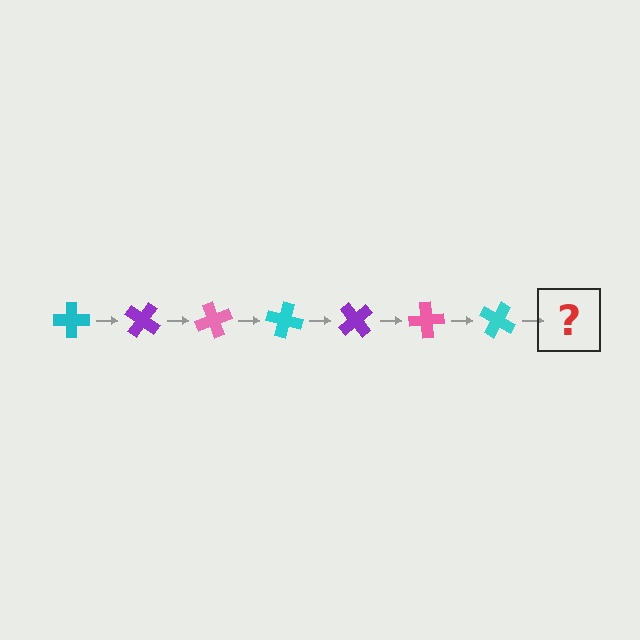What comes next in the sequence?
The next element should be a purple cross, rotated 245 degrees from the start.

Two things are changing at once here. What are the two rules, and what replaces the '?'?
The two rules are that it rotates 35 degrees each step and the color cycles through cyan, purple, and pink. The '?' should be a purple cross, rotated 245 degrees from the start.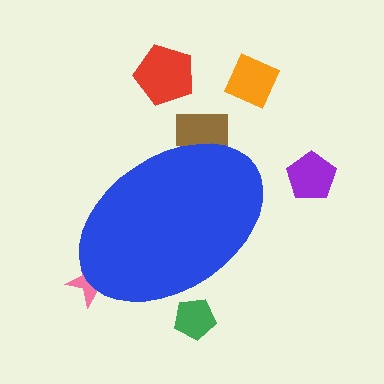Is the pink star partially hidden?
Yes, the pink star is partially hidden behind the blue ellipse.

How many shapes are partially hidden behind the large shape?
3 shapes are partially hidden.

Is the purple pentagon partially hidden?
No, the purple pentagon is fully visible.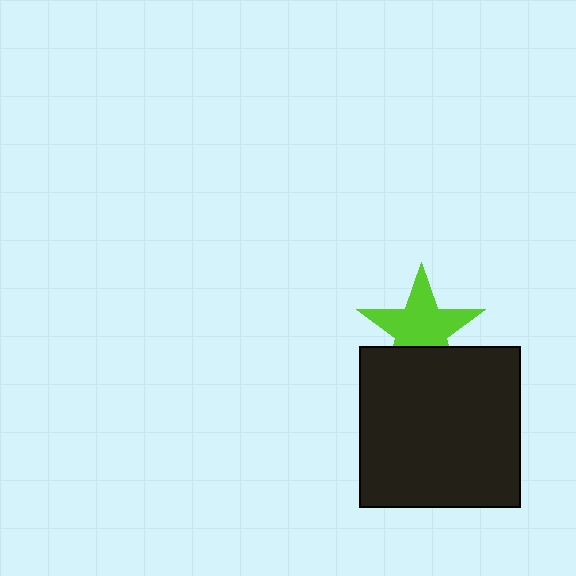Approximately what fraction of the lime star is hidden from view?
Roughly 30% of the lime star is hidden behind the black square.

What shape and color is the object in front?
The object in front is a black square.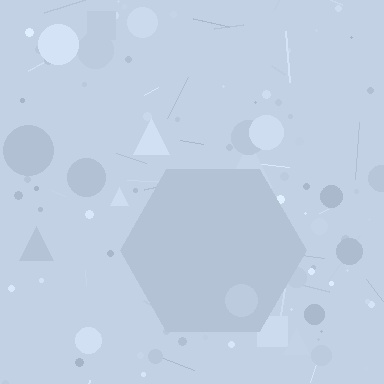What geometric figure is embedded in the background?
A hexagon is embedded in the background.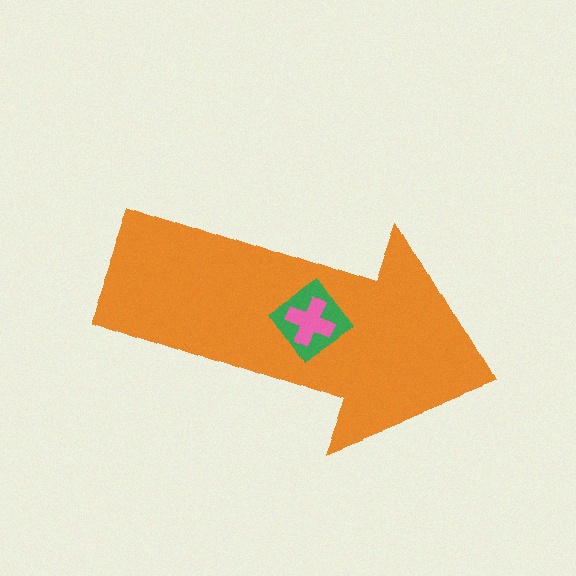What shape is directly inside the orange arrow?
The green diamond.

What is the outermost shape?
The orange arrow.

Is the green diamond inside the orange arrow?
Yes.